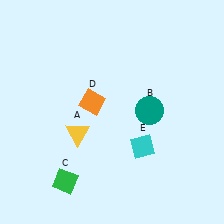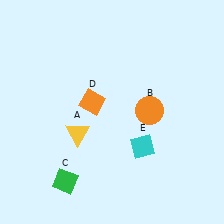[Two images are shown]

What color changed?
The circle (B) changed from teal in Image 1 to orange in Image 2.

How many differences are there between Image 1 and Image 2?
There is 1 difference between the two images.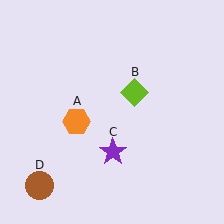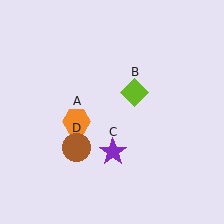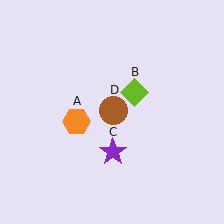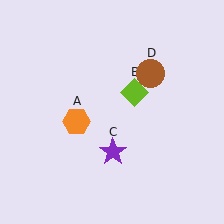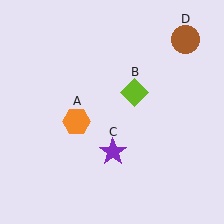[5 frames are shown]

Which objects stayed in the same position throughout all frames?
Orange hexagon (object A) and lime diamond (object B) and purple star (object C) remained stationary.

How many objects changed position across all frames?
1 object changed position: brown circle (object D).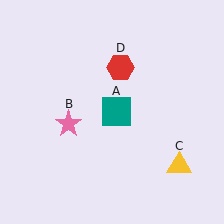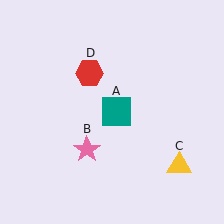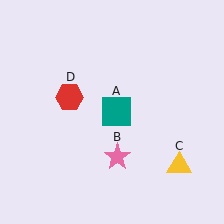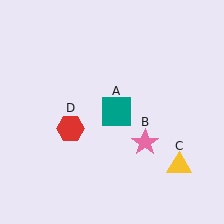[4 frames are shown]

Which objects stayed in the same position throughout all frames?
Teal square (object A) and yellow triangle (object C) remained stationary.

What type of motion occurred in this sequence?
The pink star (object B), red hexagon (object D) rotated counterclockwise around the center of the scene.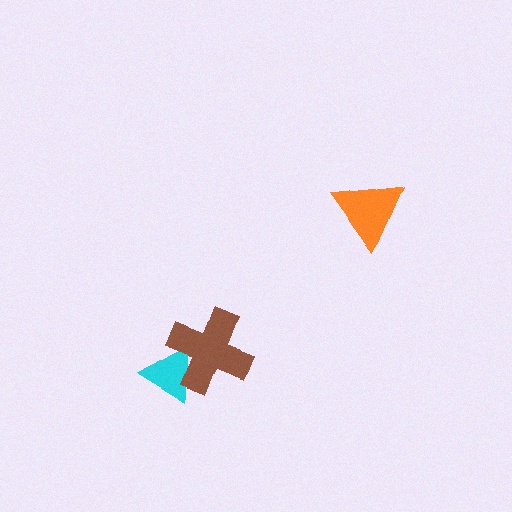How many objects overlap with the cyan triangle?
1 object overlaps with the cyan triangle.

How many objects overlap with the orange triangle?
0 objects overlap with the orange triangle.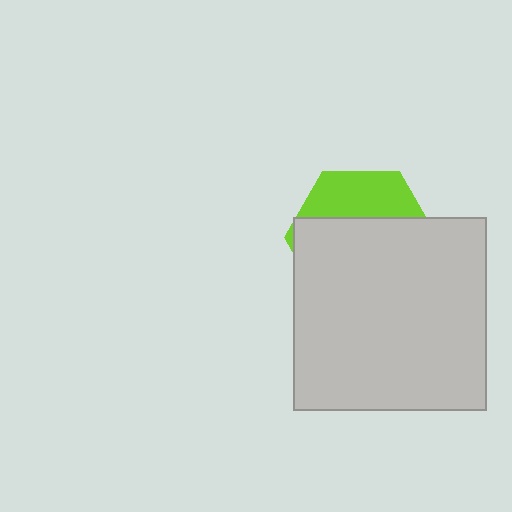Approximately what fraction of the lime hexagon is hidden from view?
Roughly 68% of the lime hexagon is hidden behind the light gray square.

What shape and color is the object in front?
The object in front is a light gray square.